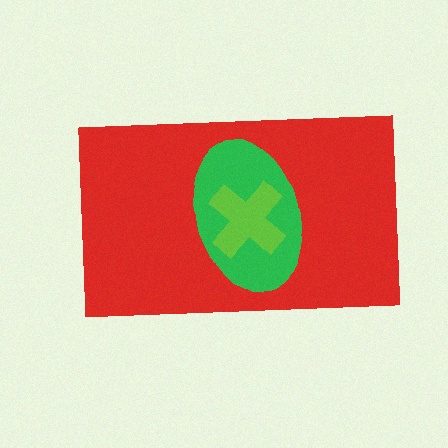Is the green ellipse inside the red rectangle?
Yes.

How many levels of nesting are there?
3.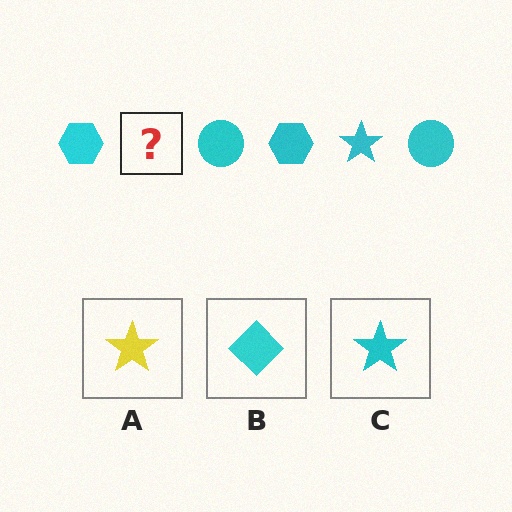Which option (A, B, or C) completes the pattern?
C.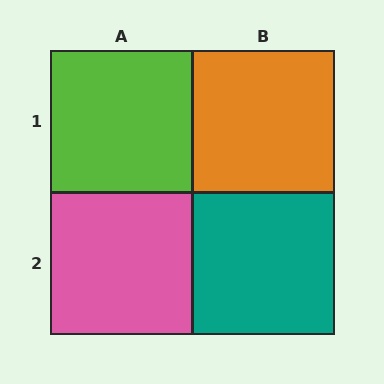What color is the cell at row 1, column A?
Lime.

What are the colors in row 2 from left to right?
Pink, teal.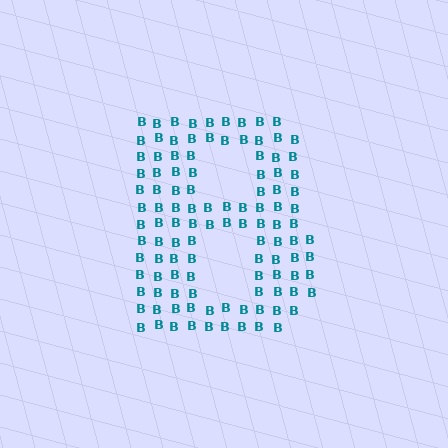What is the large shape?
The large shape is the letter B.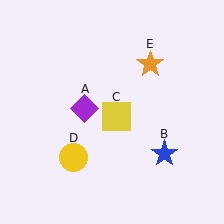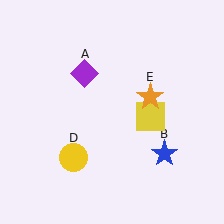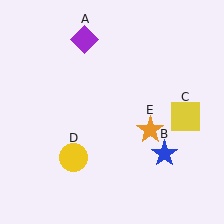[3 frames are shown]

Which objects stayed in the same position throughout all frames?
Blue star (object B) and yellow circle (object D) remained stationary.